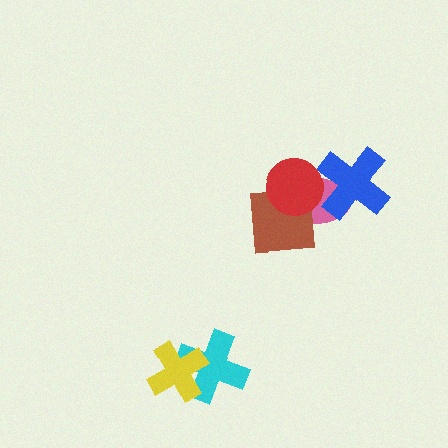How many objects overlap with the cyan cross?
1 object overlaps with the cyan cross.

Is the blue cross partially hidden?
Yes, it is partially covered by another shape.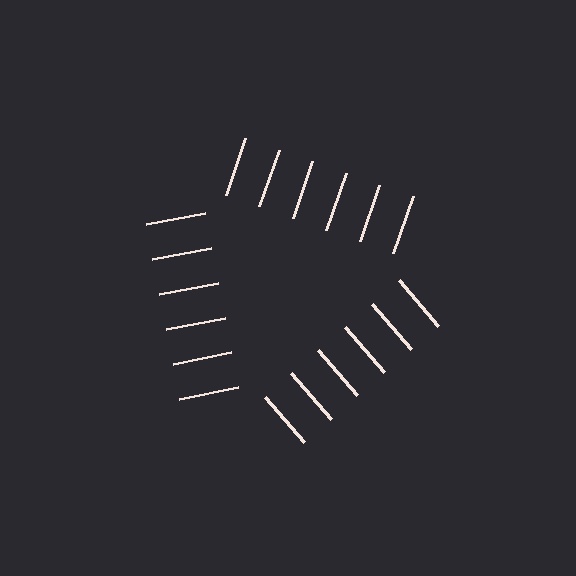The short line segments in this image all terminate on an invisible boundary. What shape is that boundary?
An illusory triangle — the line segments terminate on its edges but no continuous stroke is drawn.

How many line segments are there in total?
18 — 6 along each of the 3 edges.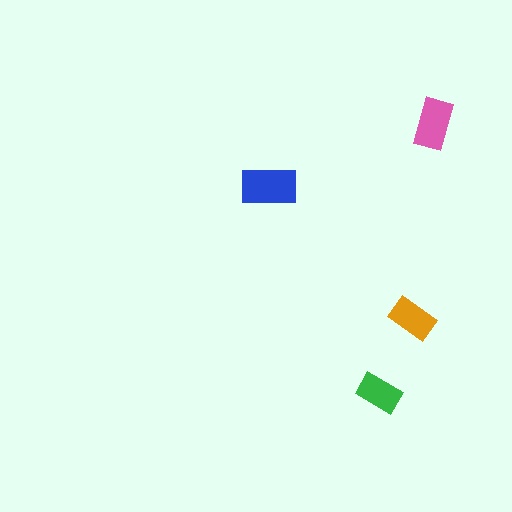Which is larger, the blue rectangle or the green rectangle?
The blue one.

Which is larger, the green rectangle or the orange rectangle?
The orange one.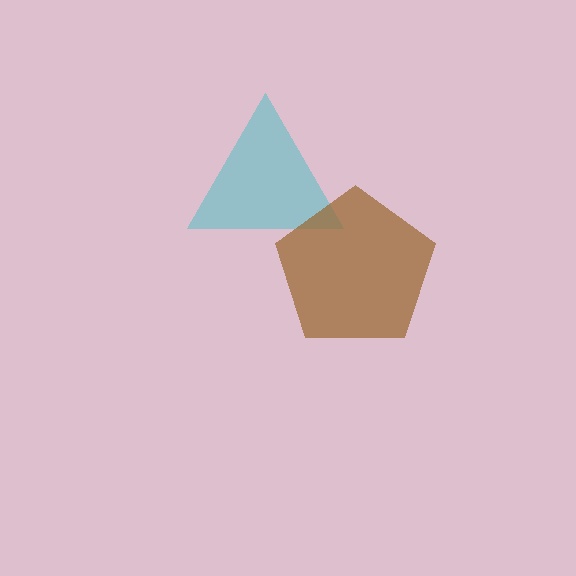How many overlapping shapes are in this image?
There are 2 overlapping shapes in the image.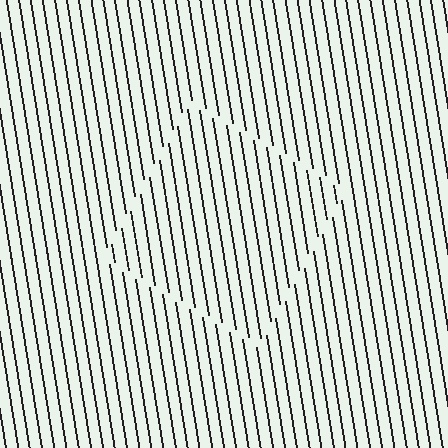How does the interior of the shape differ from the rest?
The interior of the shape contains the same grating, shifted by half a period — the contour is defined by the phase discontinuity where line-ends from the inner and outer gratings abut.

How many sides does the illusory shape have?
4 sides — the line-ends trace a square.